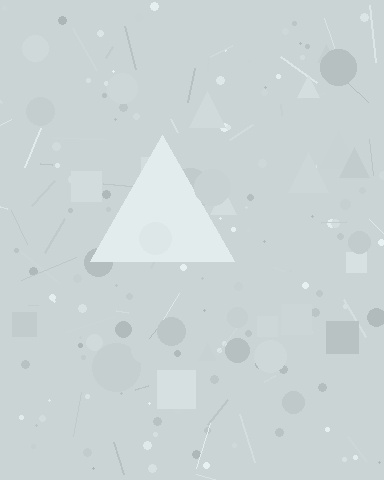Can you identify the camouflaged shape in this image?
The camouflaged shape is a triangle.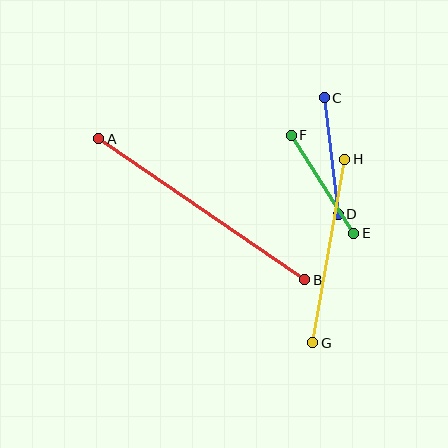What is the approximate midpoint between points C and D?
The midpoint is at approximately (331, 156) pixels.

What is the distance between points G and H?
The distance is approximately 187 pixels.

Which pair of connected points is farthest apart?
Points A and B are farthest apart.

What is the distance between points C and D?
The distance is approximately 117 pixels.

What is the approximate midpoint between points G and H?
The midpoint is at approximately (329, 251) pixels.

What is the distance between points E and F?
The distance is approximately 116 pixels.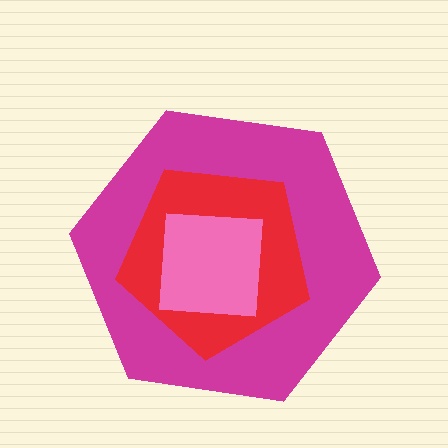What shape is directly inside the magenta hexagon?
The red pentagon.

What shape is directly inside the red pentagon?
The pink square.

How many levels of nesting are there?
3.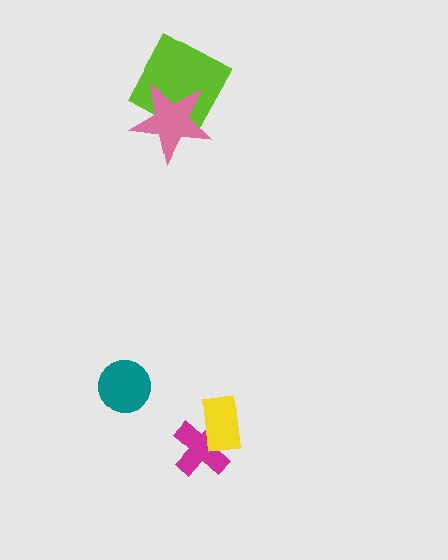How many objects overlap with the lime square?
1 object overlaps with the lime square.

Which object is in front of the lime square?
The pink star is in front of the lime square.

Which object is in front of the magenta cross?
The yellow rectangle is in front of the magenta cross.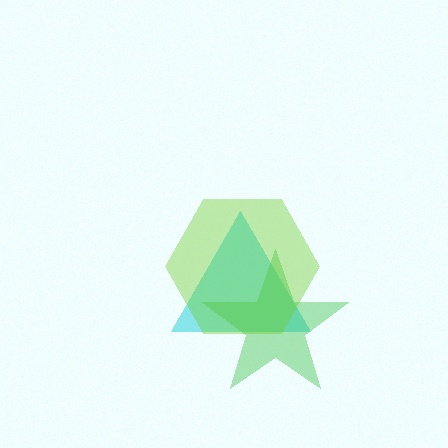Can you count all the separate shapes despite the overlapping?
Yes, there are 3 separate shapes.